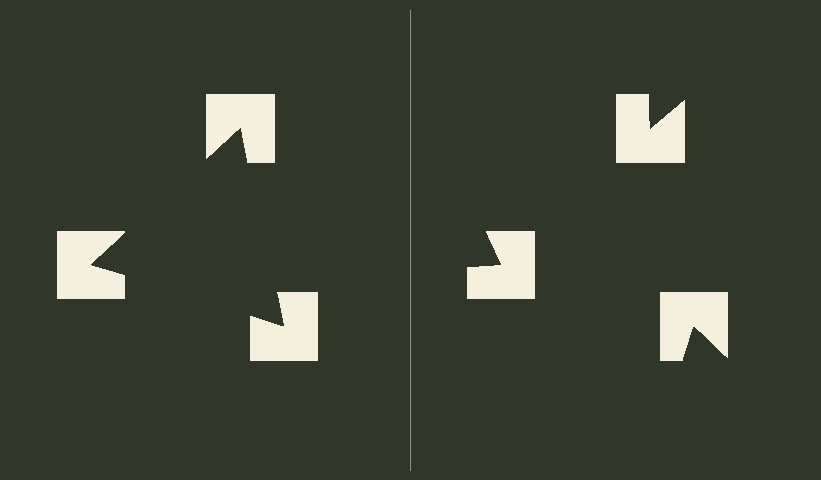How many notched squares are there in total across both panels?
6 — 3 on each side.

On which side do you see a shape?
An illusory triangle appears on the left side. On the right side the wedge cuts are rotated, so no coherent shape forms.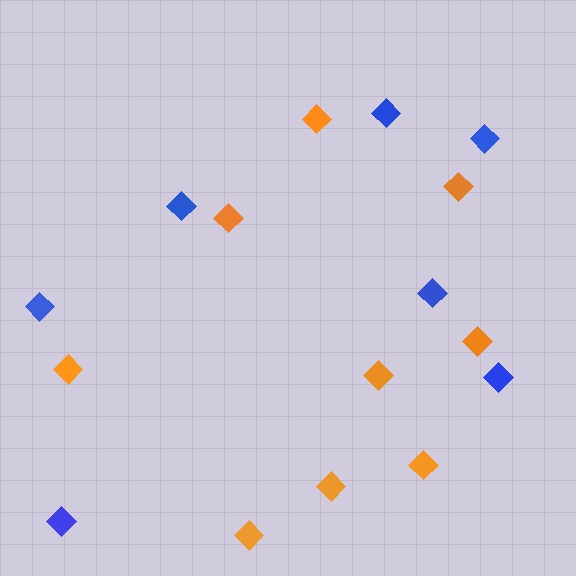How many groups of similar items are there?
There are 2 groups: one group of blue diamonds (7) and one group of orange diamonds (9).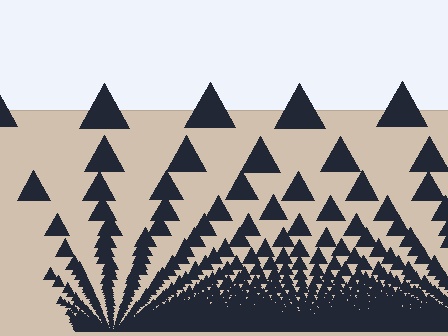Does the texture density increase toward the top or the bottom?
Density increases toward the bottom.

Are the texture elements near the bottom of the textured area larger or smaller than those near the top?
Smaller. The gradient is inverted — elements near the bottom are smaller and denser.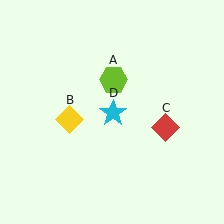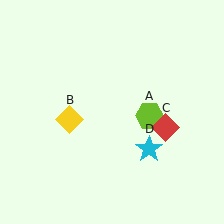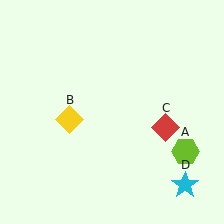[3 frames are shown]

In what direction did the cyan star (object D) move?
The cyan star (object D) moved down and to the right.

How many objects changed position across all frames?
2 objects changed position: lime hexagon (object A), cyan star (object D).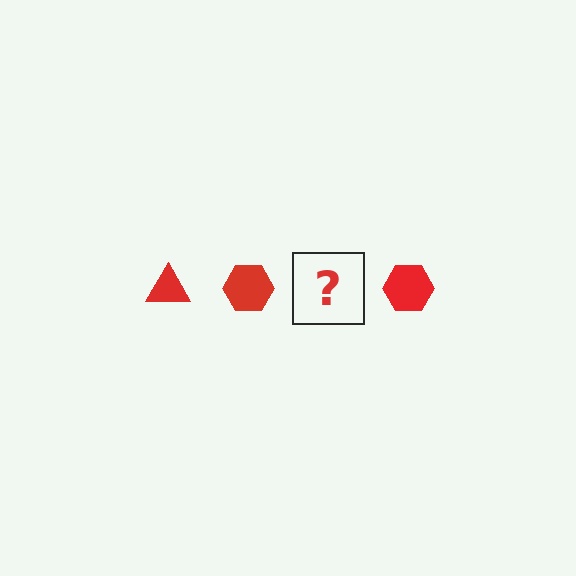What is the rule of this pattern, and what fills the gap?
The rule is that the pattern cycles through triangle, hexagon shapes in red. The gap should be filled with a red triangle.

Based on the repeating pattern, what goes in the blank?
The blank should be a red triangle.